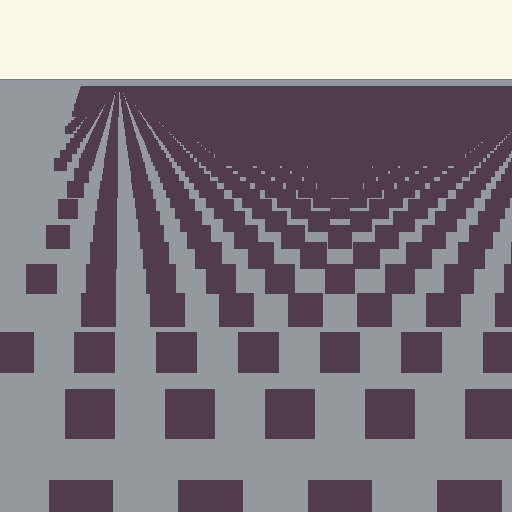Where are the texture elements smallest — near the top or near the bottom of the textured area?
Near the top.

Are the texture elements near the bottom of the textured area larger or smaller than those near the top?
Larger. Near the bottom, elements are closer to the viewer and appear at a bigger on-screen size.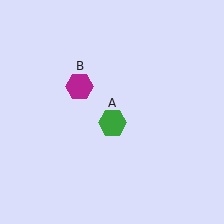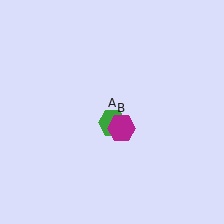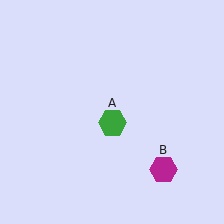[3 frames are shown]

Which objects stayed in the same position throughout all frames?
Green hexagon (object A) remained stationary.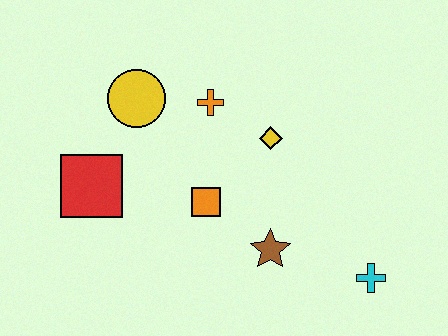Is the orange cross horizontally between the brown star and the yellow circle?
Yes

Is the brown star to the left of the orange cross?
No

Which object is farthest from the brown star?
The yellow circle is farthest from the brown star.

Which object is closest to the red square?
The yellow circle is closest to the red square.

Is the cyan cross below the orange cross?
Yes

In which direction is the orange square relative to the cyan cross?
The orange square is to the left of the cyan cross.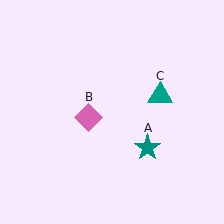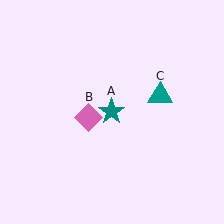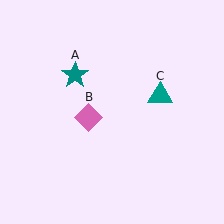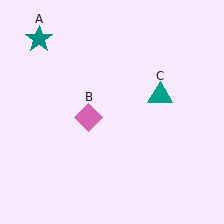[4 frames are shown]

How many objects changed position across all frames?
1 object changed position: teal star (object A).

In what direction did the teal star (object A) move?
The teal star (object A) moved up and to the left.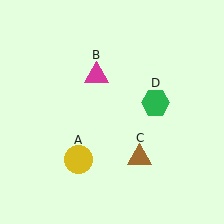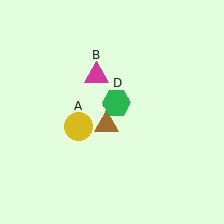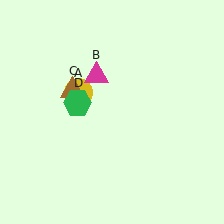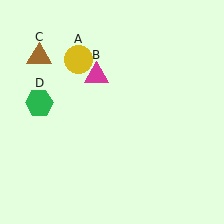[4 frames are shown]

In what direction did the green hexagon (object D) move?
The green hexagon (object D) moved left.